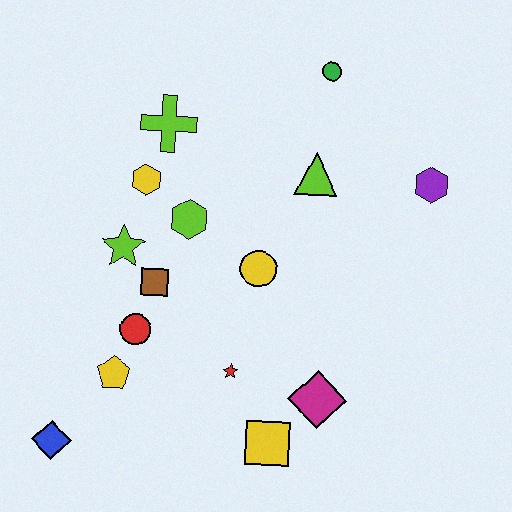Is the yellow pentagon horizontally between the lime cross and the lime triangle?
No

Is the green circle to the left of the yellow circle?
No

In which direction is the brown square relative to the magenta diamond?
The brown square is to the left of the magenta diamond.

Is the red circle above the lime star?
No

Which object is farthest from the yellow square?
The green circle is farthest from the yellow square.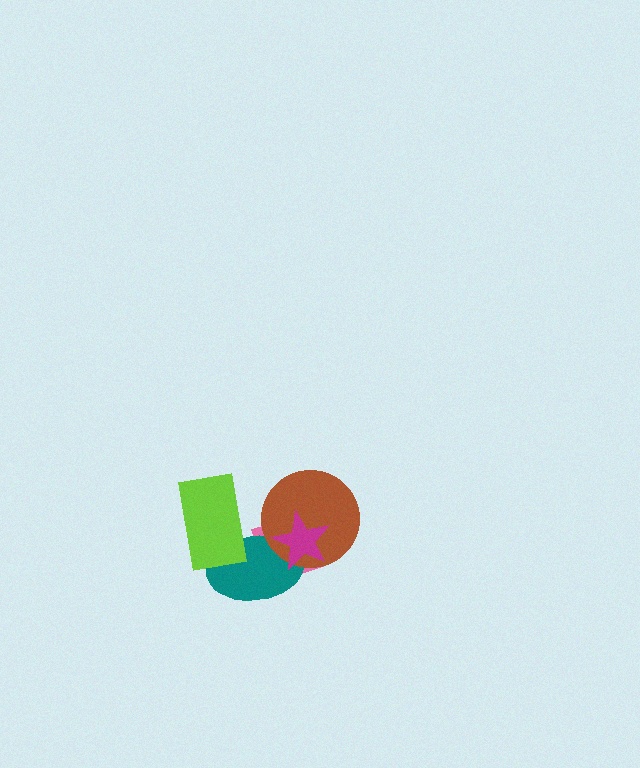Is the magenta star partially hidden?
No, no other shape covers it.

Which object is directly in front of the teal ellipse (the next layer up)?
The lime rectangle is directly in front of the teal ellipse.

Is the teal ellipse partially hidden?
Yes, it is partially covered by another shape.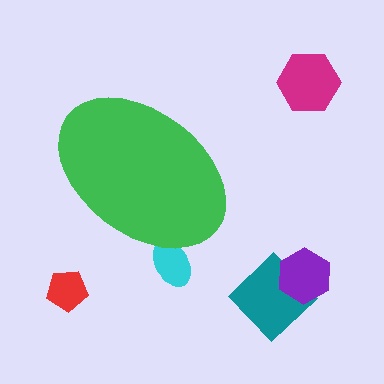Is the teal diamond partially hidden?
No, the teal diamond is fully visible.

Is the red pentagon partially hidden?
No, the red pentagon is fully visible.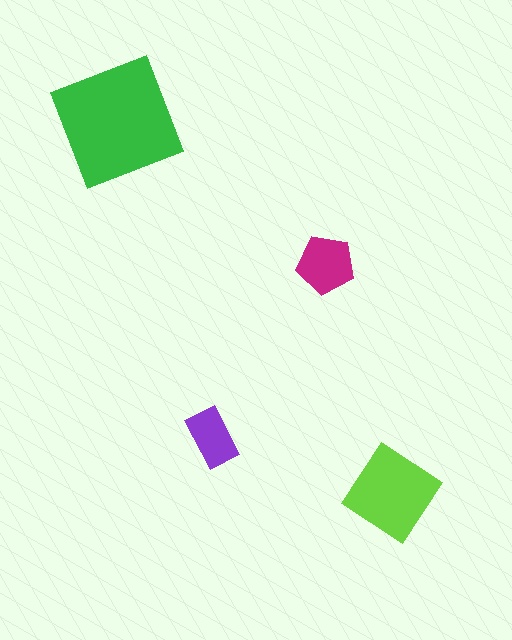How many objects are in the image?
There are 4 objects in the image.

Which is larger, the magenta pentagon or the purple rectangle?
The magenta pentagon.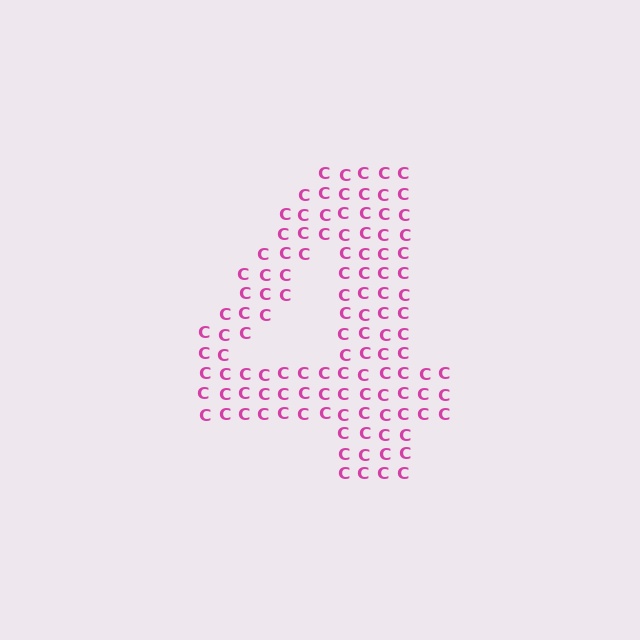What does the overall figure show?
The overall figure shows the digit 4.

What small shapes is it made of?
It is made of small letter C's.